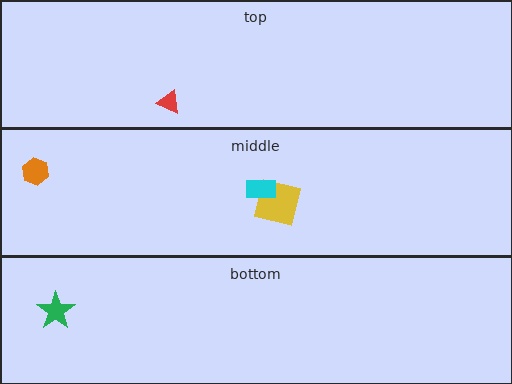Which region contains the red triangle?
The top region.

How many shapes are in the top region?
1.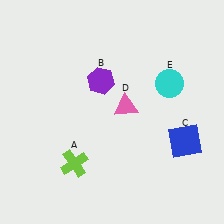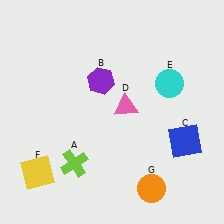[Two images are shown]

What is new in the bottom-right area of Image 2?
An orange circle (G) was added in the bottom-right area of Image 2.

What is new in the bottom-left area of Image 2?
A yellow square (F) was added in the bottom-left area of Image 2.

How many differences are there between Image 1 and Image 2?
There are 2 differences between the two images.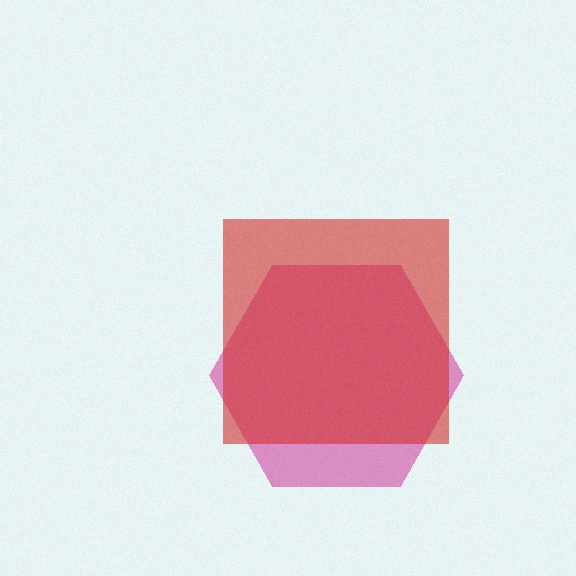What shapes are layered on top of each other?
The layered shapes are: a magenta hexagon, a red square.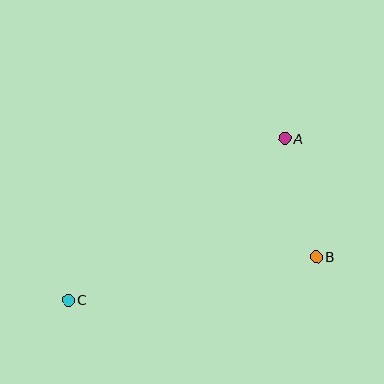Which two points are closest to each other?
Points A and B are closest to each other.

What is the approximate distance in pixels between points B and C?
The distance between B and C is approximately 252 pixels.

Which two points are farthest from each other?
Points A and C are farthest from each other.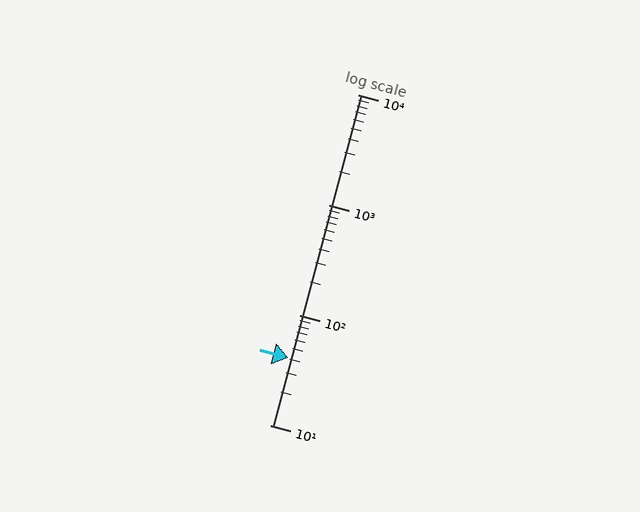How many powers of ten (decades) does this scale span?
The scale spans 3 decades, from 10 to 10000.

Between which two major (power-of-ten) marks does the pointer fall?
The pointer is between 10 and 100.